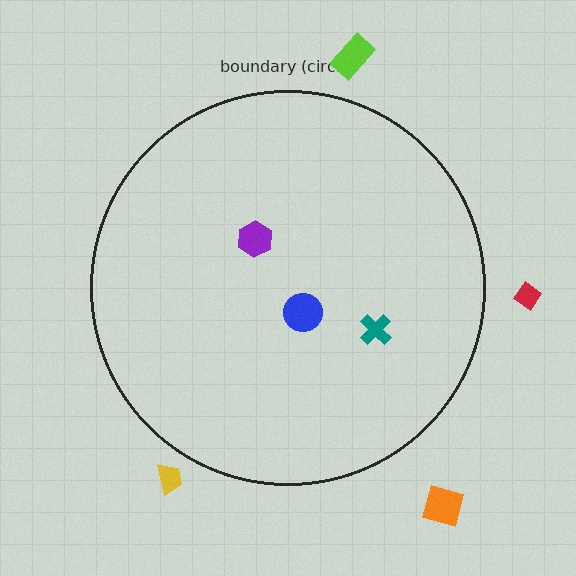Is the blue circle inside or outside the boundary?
Inside.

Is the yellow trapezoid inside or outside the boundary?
Outside.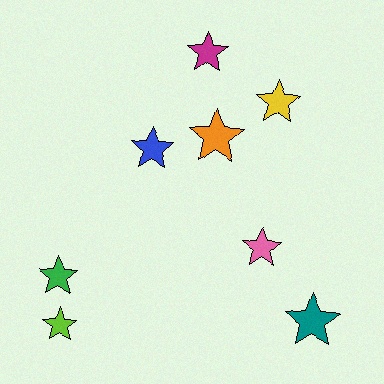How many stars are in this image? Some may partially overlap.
There are 8 stars.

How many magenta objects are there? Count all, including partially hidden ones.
There is 1 magenta object.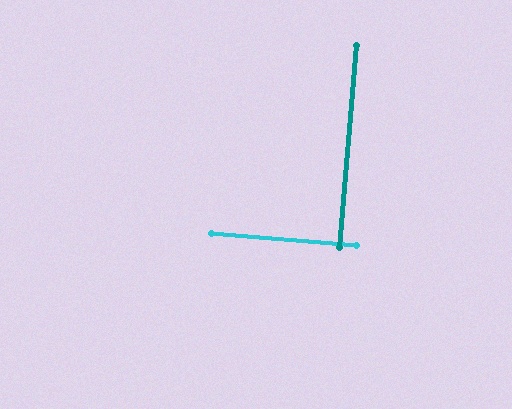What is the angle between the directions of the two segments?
Approximately 90 degrees.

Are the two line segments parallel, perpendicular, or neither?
Perpendicular — they meet at approximately 90°.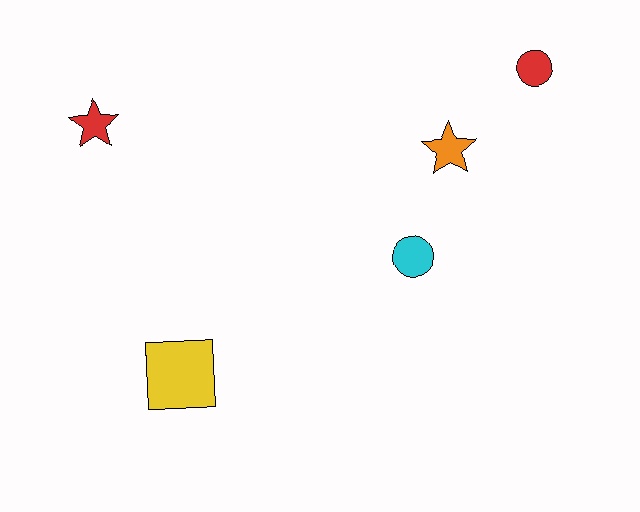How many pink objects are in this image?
There are no pink objects.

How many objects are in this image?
There are 5 objects.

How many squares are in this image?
There is 1 square.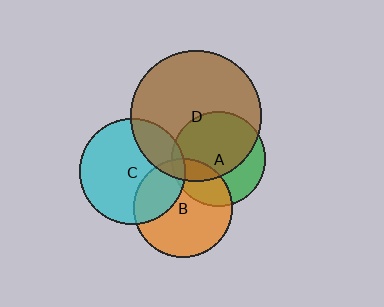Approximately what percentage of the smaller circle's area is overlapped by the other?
Approximately 20%.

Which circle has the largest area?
Circle D (brown).